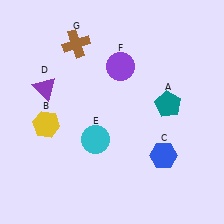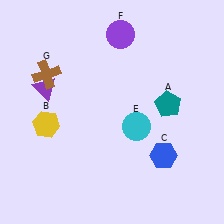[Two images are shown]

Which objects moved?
The objects that moved are: the cyan circle (E), the purple circle (F), the brown cross (G).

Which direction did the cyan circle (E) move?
The cyan circle (E) moved right.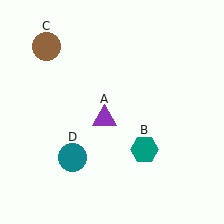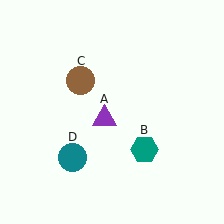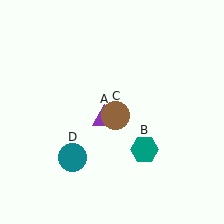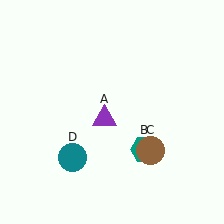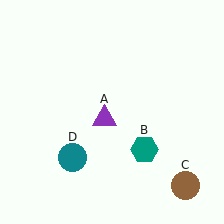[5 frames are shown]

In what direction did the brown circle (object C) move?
The brown circle (object C) moved down and to the right.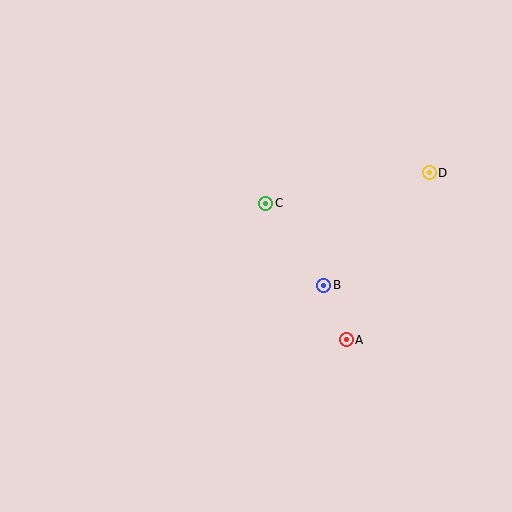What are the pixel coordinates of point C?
Point C is at (266, 203).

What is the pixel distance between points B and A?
The distance between B and A is 59 pixels.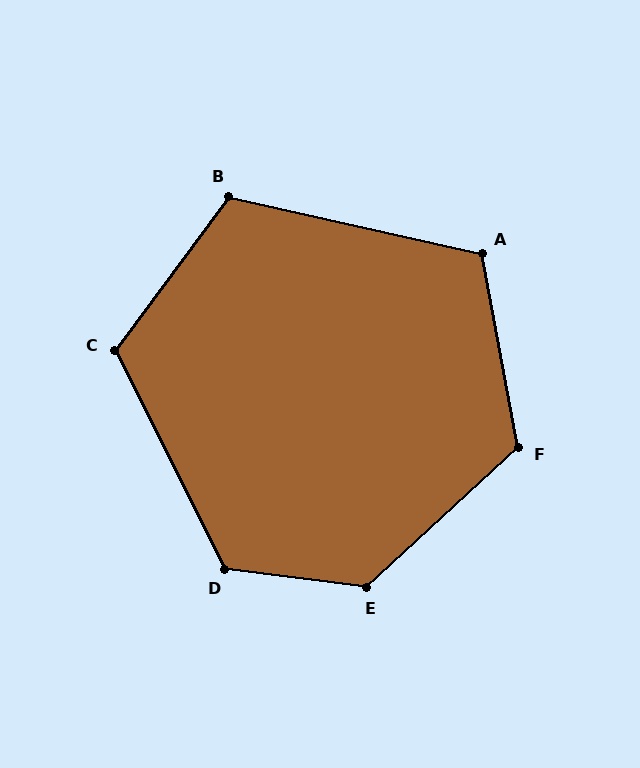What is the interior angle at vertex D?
Approximately 124 degrees (obtuse).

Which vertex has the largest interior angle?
E, at approximately 130 degrees.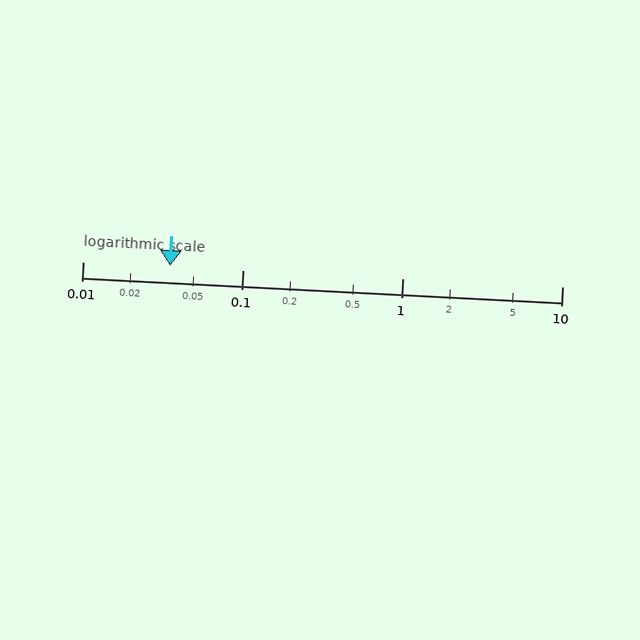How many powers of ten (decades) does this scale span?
The scale spans 3 decades, from 0.01 to 10.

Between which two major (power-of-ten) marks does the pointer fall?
The pointer is between 0.01 and 0.1.